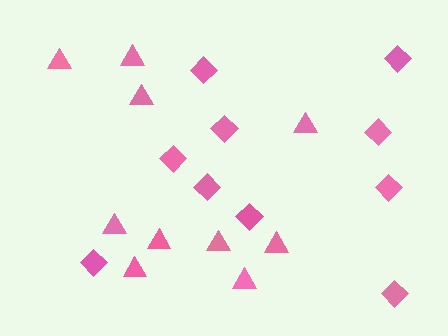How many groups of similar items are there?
There are 2 groups: one group of triangles (10) and one group of diamonds (10).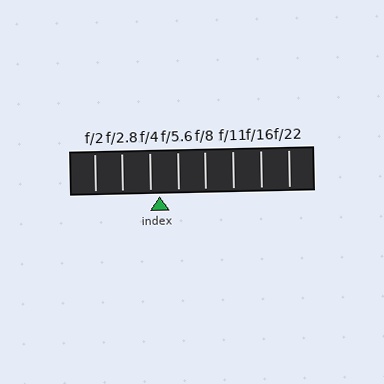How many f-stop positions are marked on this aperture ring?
There are 8 f-stop positions marked.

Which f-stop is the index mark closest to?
The index mark is closest to f/4.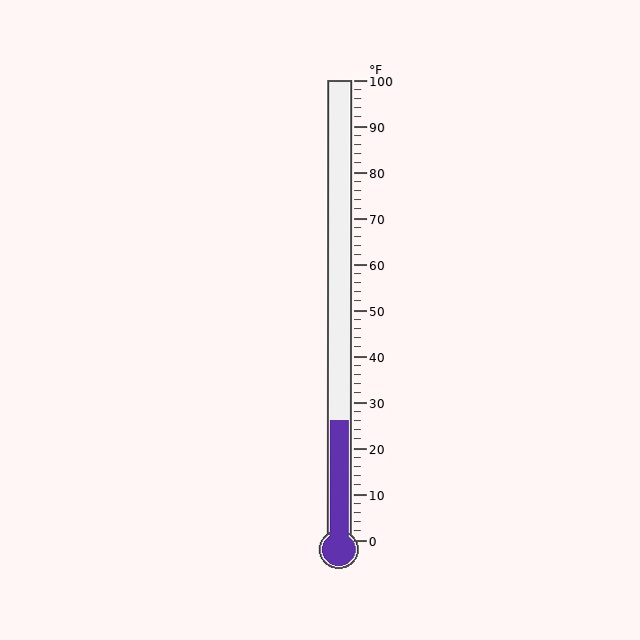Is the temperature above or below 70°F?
The temperature is below 70°F.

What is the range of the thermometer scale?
The thermometer scale ranges from 0°F to 100°F.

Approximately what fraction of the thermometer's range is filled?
The thermometer is filled to approximately 25% of its range.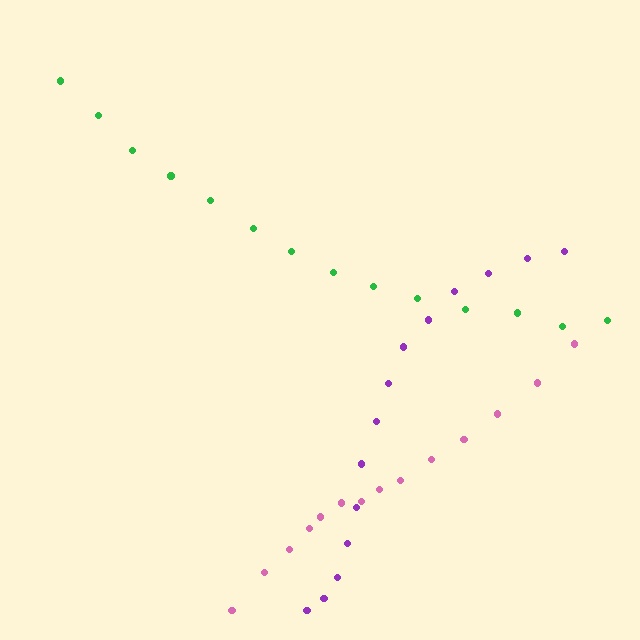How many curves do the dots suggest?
There are 3 distinct paths.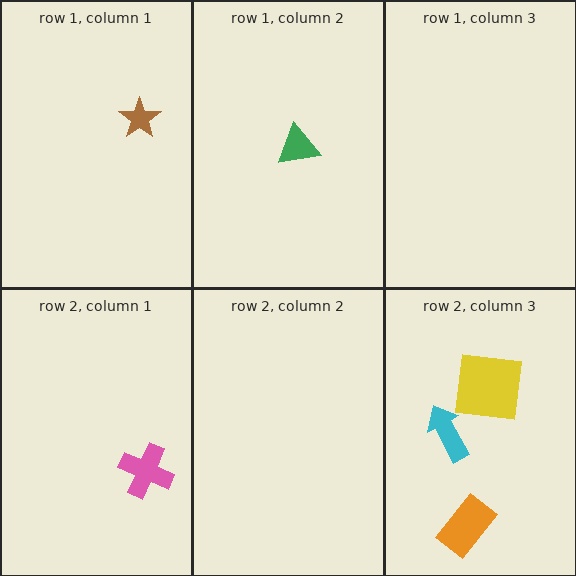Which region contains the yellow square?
The row 2, column 3 region.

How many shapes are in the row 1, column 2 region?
1.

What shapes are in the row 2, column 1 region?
The pink cross.